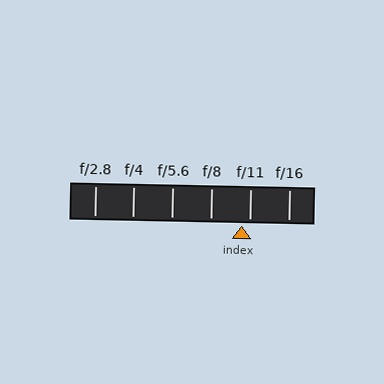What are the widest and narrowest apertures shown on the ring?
The widest aperture shown is f/2.8 and the narrowest is f/16.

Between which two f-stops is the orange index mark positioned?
The index mark is between f/8 and f/11.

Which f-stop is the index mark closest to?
The index mark is closest to f/11.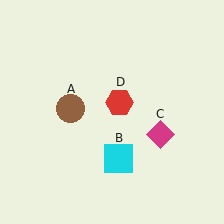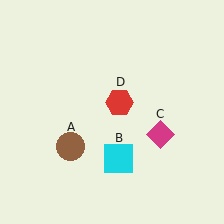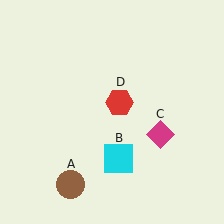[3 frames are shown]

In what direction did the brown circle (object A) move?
The brown circle (object A) moved down.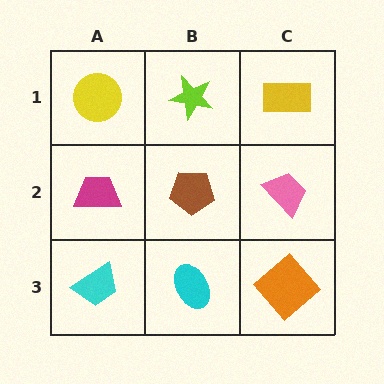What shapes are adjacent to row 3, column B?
A brown pentagon (row 2, column B), a cyan trapezoid (row 3, column A), an orange diamond (row 3, column C).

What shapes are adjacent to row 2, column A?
A yellow circle (row 1, column A), a cyan trapezoid (row 3, column A), a brown pentagon (row 2, column B).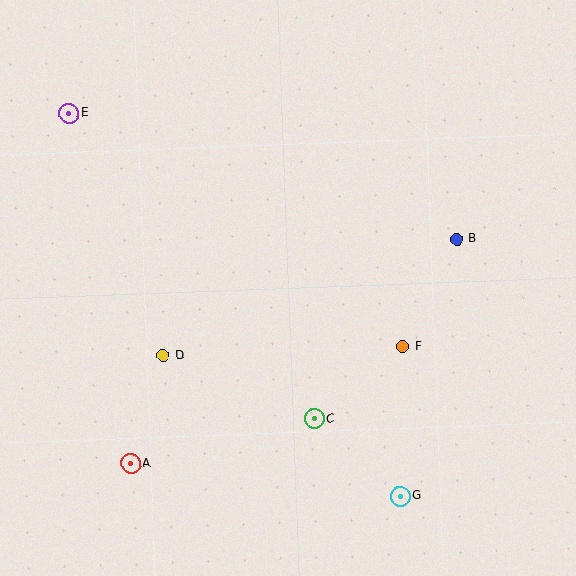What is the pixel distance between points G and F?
The distance between G and F is 150 pixels.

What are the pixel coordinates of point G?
Point G is at (400, 496).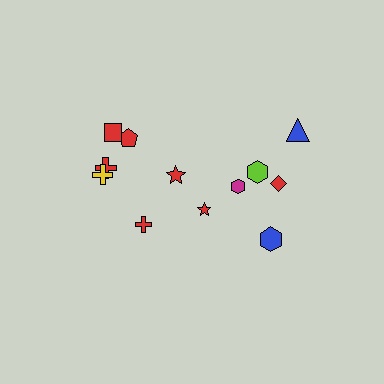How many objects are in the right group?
There are 5 objects.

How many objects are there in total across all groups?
There are 12 objects.